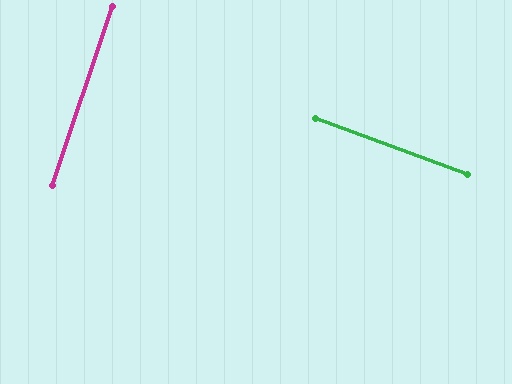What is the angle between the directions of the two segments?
Approximately 89 degrees.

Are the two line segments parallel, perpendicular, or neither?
Perpendicular — they meet at approximately 89°.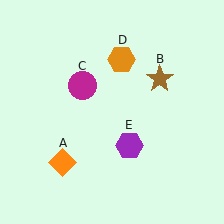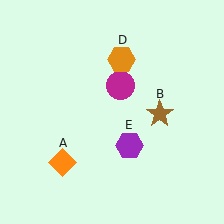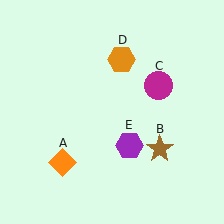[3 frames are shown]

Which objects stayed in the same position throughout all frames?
Orange diamond (object A) and orange hexagon (object D) and purple hexagon (object E) remained stationary.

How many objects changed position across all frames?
2 objects changed position: brown star (object B), magenta circle (object C).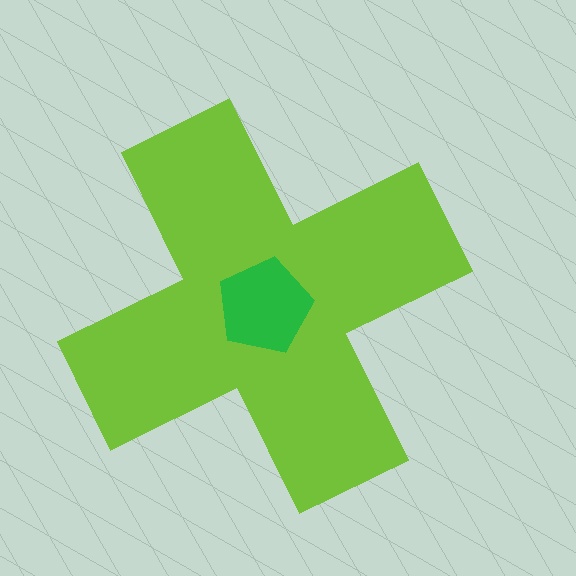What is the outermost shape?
The lime cross.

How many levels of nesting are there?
2.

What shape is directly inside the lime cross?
The green pentagon.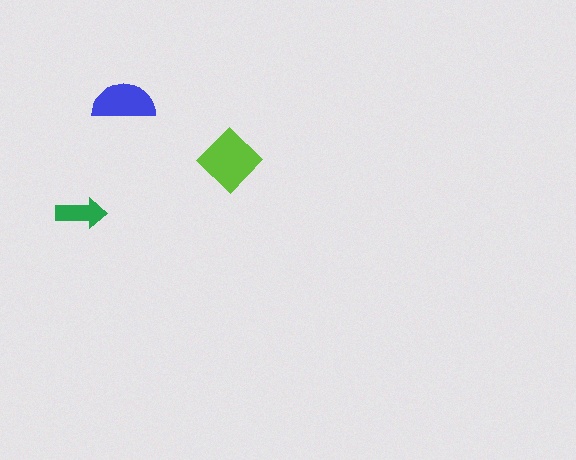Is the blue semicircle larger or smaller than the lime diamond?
Smaller.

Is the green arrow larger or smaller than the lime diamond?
Smaller.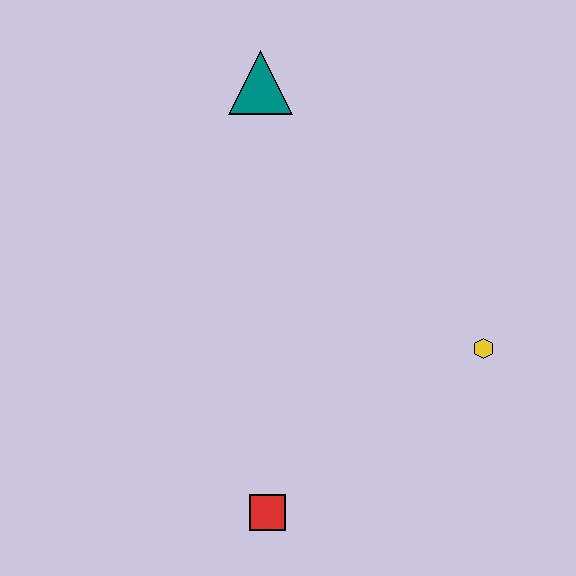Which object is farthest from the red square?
The teal triangle is farthest from the red square.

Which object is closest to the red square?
The yellow hexagon is closest to the red square.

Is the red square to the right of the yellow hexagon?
No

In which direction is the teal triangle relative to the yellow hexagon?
The teal triangle is above the yellow hexagon.